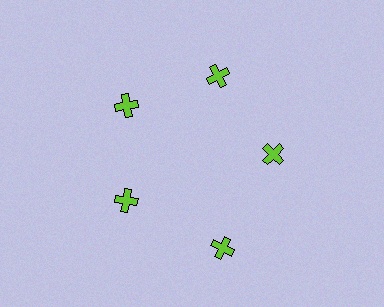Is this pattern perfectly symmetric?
No. The 5 lime crosses are arranged in a ring, but one element near the 5 o'clock position is pushed outward from the center, breaking the 5-fold rotational symmetry.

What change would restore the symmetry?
The symmetry would be restored by moving it inward, back onto the ring so that all 5 crosses sit at equal angles and equal distance from the center.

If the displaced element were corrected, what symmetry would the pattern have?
It would have 5-fold rotational symmetry — the pattern would map onto itself every 72 degrees.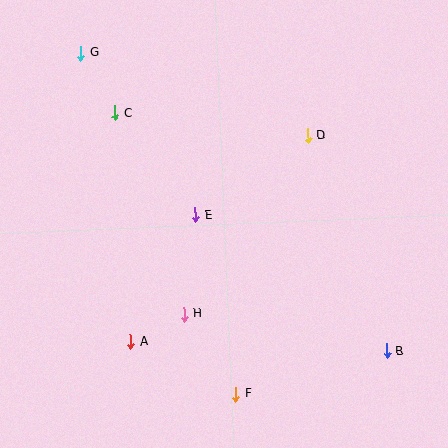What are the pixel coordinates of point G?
Point G is at (81, 53).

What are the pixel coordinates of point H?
Point H is at (184, 314).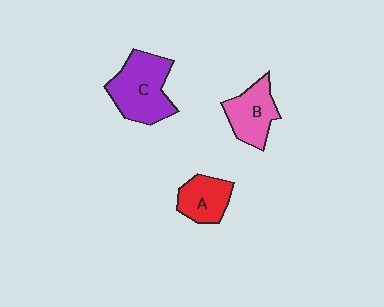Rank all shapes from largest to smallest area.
From largest to smallest: C (purple), B (pink), A (red).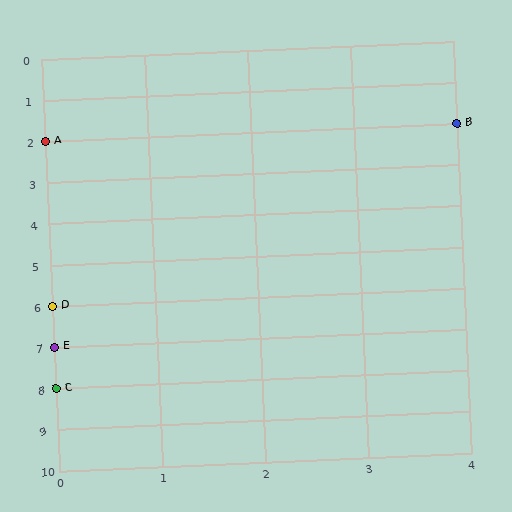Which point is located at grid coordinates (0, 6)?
Point D is at (0, 6).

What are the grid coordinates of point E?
Point E is at grid coordinates (0, 7).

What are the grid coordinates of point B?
Point B is at grid coordinates (4, 2).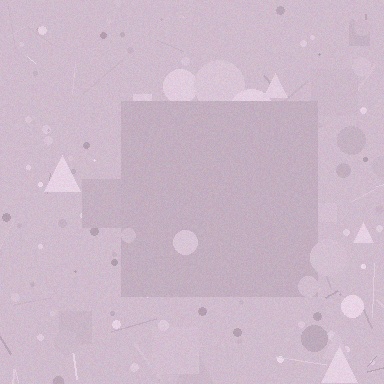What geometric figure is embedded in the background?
A square is embedded in the background.